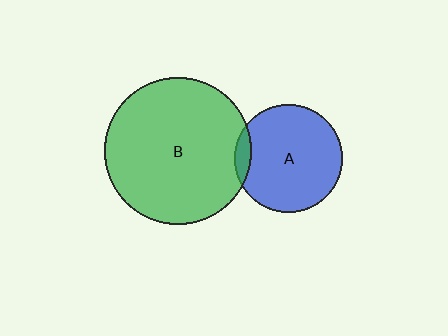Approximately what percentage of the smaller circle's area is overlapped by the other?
Approximately 10%.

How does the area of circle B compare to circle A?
Approximately 1.9 times.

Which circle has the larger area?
Circle B (green).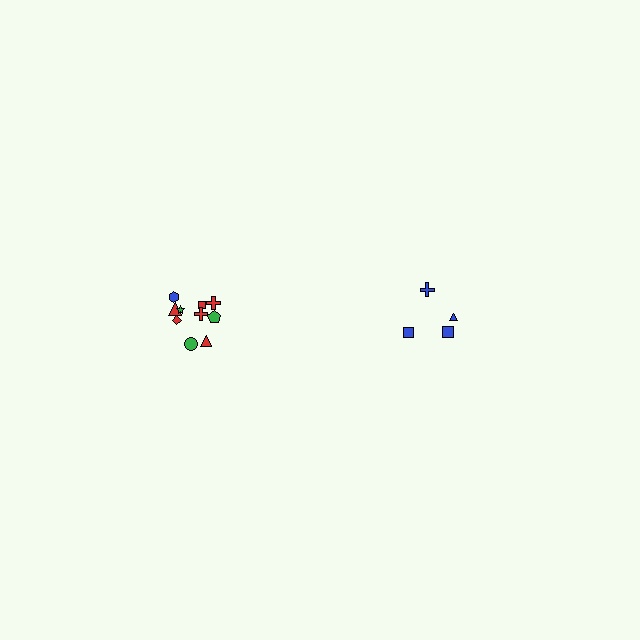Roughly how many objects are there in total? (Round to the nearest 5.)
Roughly 15 objects in total.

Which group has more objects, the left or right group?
The left group.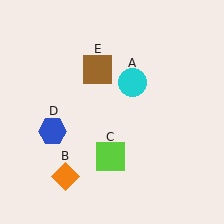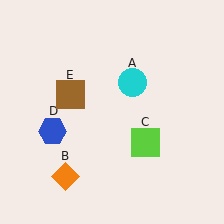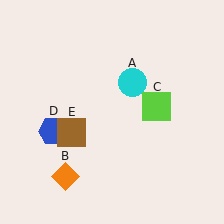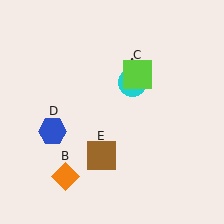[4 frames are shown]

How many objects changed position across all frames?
2 objects changed position: lime square (object C), brown square (object E).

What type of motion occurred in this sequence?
The lime square (object C), brown square (object E) rotated counterclockwise around the center of the scene.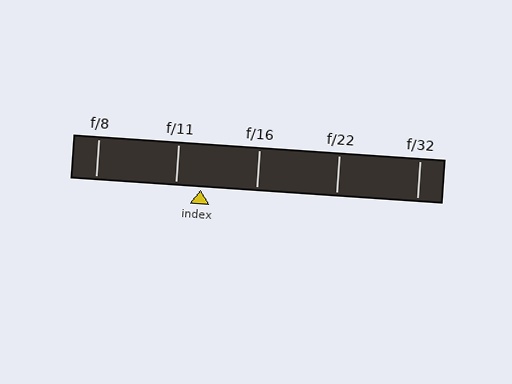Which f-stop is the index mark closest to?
The index mark is closest to f/11.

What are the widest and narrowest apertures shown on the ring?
The widest aperture shown is f/8 and the narrowest is f/32.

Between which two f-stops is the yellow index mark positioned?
The index mark is between f/11 and f/16.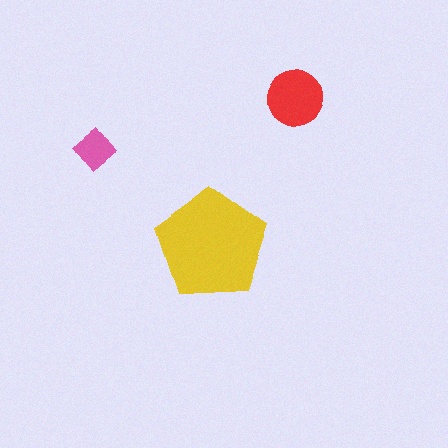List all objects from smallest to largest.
The pink diamond, the red circle, the yellow pentagon.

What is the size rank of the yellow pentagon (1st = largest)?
1st.